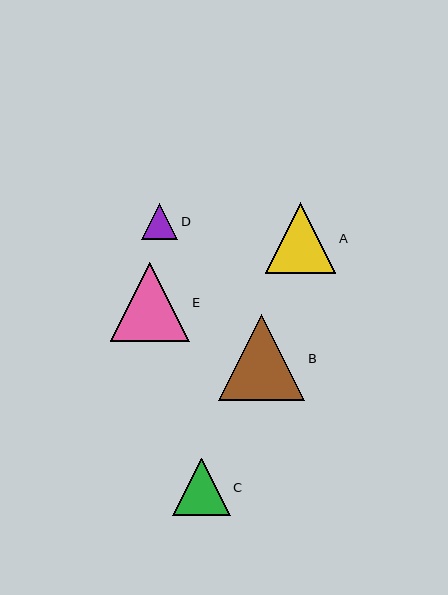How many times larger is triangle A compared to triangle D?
Triangle A is approximately 2.0 times the size of triangle D.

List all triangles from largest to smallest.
From largest to smallest: B, E, A, C, D.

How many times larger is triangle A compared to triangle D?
Triangle A is approximately 2.0 times the size of triangle D.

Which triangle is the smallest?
Triangle D is the smallest with a size of approximately 36 pixels.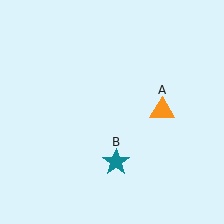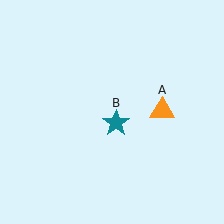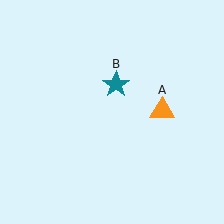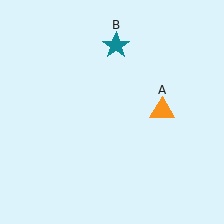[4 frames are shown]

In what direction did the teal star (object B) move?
The teal star (object B) moved up.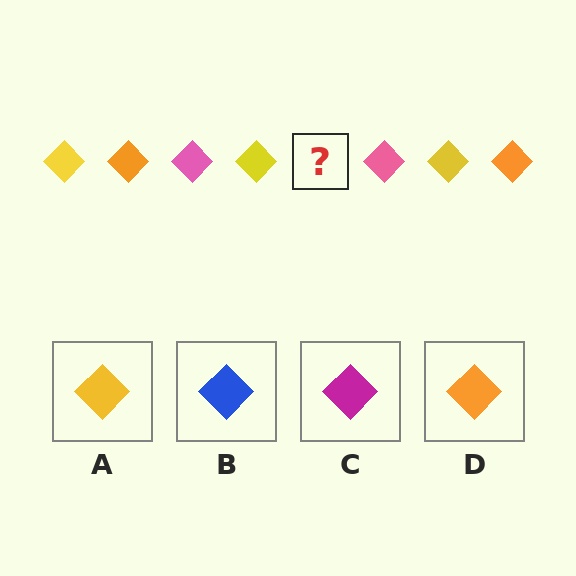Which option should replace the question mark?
Option D.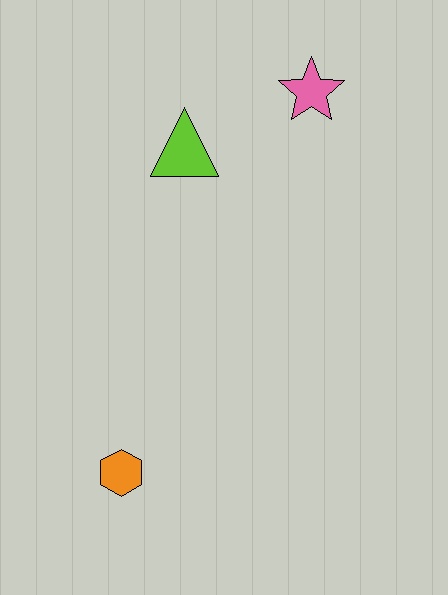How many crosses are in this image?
There are no crosses.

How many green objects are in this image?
There are no green objects.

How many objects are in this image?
There are 3 objects.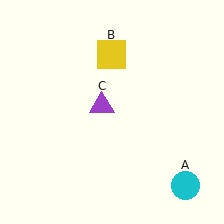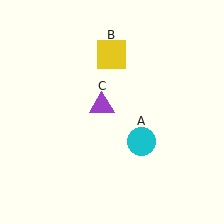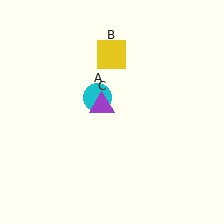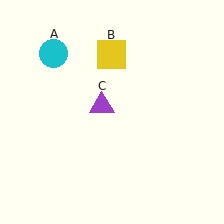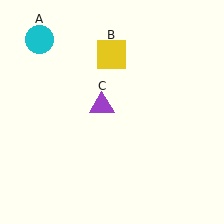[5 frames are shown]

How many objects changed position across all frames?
1 object changed position: cyan circle (object A).